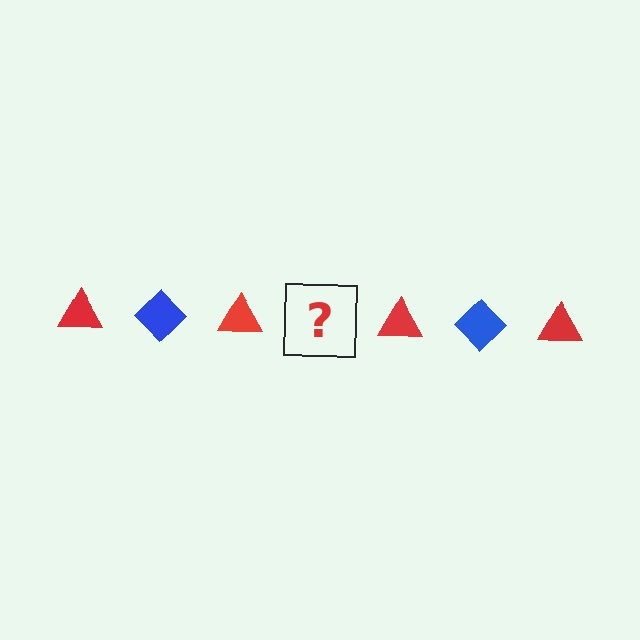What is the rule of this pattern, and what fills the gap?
The rule is that the pattern alternates between red triangle and blue diamond. The gap should be filled with a blue diamond.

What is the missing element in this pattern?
The missing element is a blue diamond.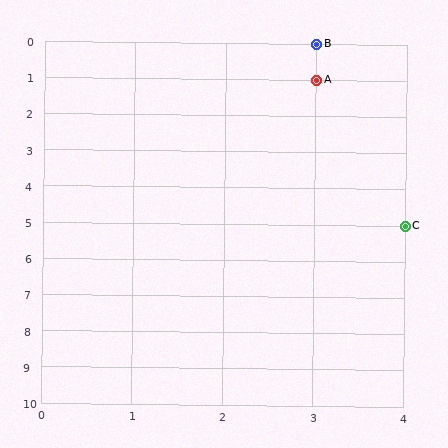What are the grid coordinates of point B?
Point B is at grid coordinates (3, 0).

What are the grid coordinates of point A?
Point A is at grid coordinates (3, 1).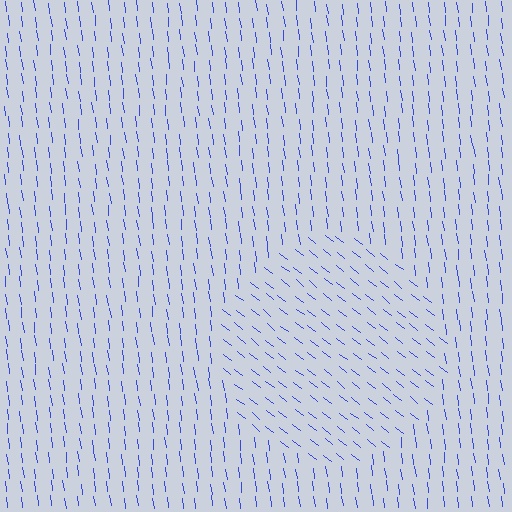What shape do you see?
I see a circle.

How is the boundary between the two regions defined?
The boundary is defined purely by a change in line orientation (approximately 45 degrees difference). All lines are the same color and thickness.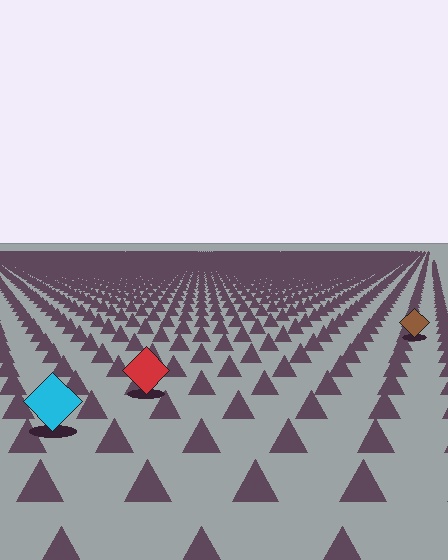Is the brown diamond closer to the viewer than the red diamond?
No. The red diamond is closer — you can tell from the texture gradient: the ground texture is coarser near it.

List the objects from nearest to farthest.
From nearest to farthest: the cyan diamond, the red diamond, the brown diamond.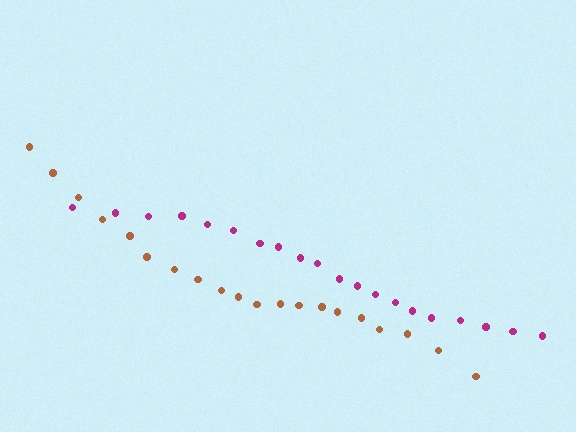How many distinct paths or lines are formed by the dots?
There are 2 distinct paths.